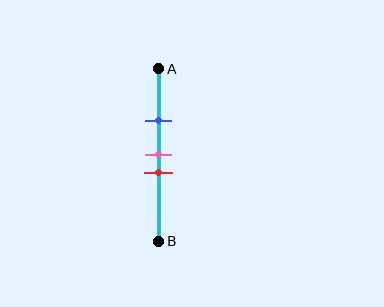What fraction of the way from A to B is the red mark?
The red mark is approximately 60% (0.6) of the way from A to B.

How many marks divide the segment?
There are 3 marks dividing the segment.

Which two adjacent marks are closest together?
The pink and red marks are the closest adjacent pair.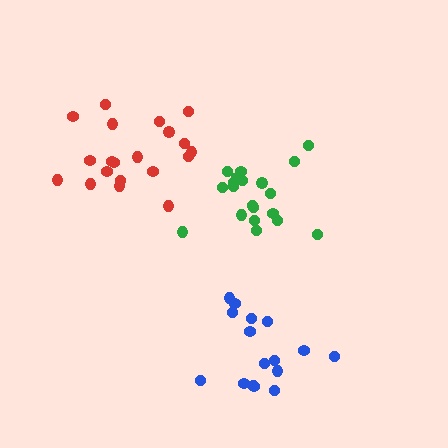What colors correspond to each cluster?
The clusters are colored: blue, red, green.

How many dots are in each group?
Group 1: 16 dots, Group 2: 20 dots, Group 3: 20 dots (56 total).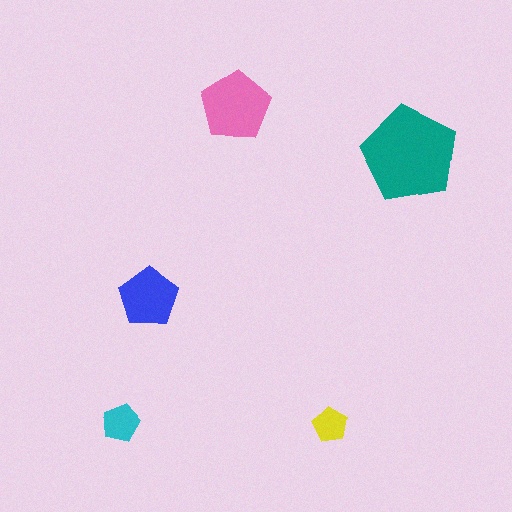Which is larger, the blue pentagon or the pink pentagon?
The pink one.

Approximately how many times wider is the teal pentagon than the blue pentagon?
About 1.5 times wider.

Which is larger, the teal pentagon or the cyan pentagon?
The teal one.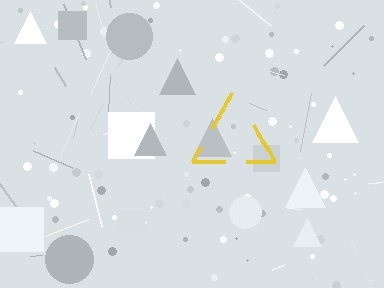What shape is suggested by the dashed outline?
The dashed outline suggests a triangle.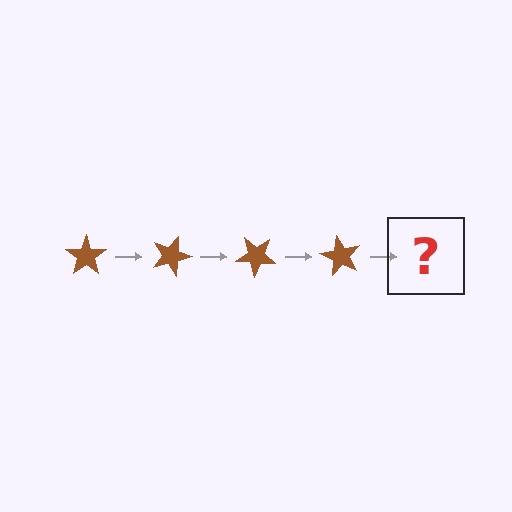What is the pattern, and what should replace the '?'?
The pattern is that the star rotates 20 degrees each step. The '?' should be a brown star rotated 80 degrees.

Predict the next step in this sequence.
The next step is a brown star rotated 80 degrees.